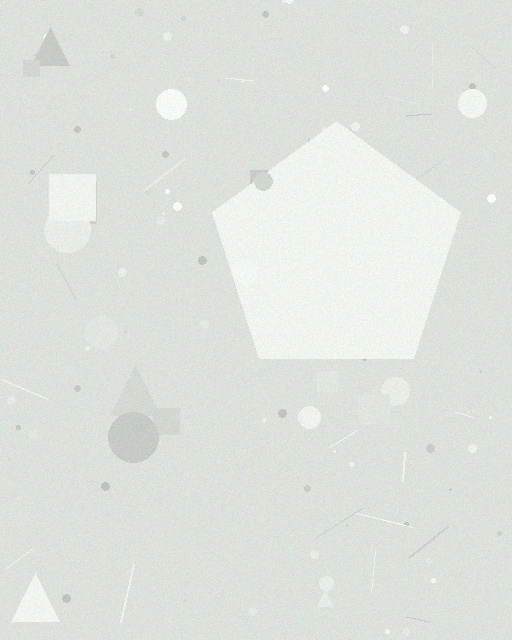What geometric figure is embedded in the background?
A pentagon is embedded in the background.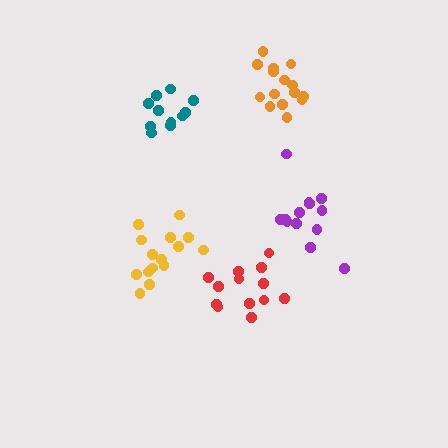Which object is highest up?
The orange cluster is topmost.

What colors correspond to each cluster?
The clusters are colored: yellow, teal, orange, purple, red.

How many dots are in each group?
Group 1: 15 dots, Group 2: 11 dots, Group 3: 15 dots, Group 4: 13 dots, Group 5: 13 dots (67 total).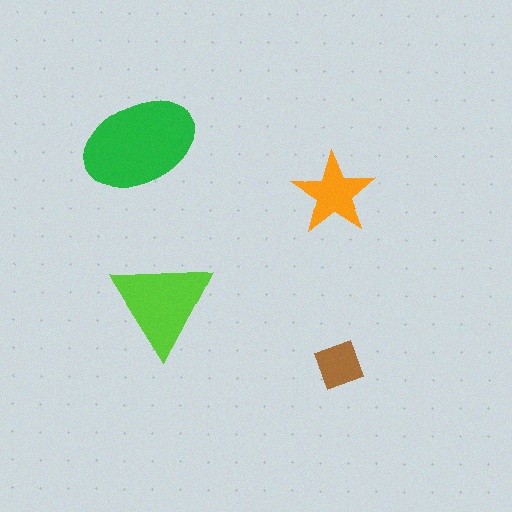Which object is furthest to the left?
The green ellipse is leftmost.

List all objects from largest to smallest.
The green ellipse, the lime triangle, the orange star, the brown diamond.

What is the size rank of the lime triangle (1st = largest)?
2nd.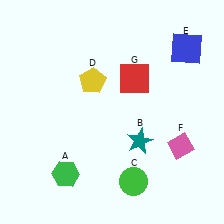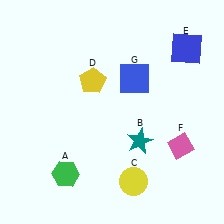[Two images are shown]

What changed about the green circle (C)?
In Image 1, C is green. In Image 2, it changed to yellow.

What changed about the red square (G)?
In Image 1, G is red. In Image 2, it changed to blue.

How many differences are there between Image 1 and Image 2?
There are 2 differences between the two images.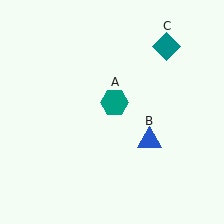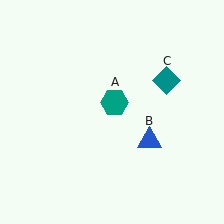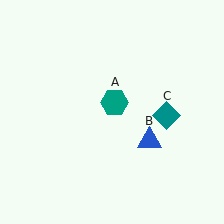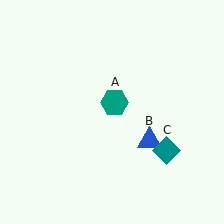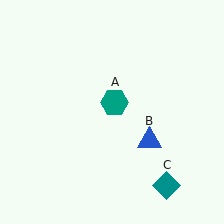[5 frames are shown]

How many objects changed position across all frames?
1 object changed position: teal diamond (object C).